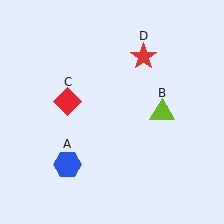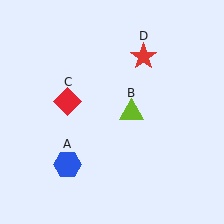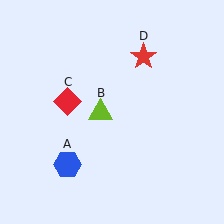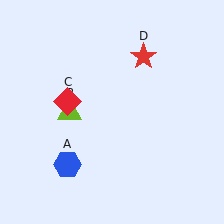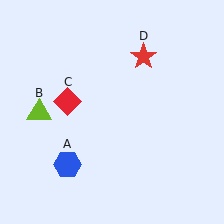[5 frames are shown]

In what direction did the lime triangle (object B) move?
The lime triangle (object B) moved left.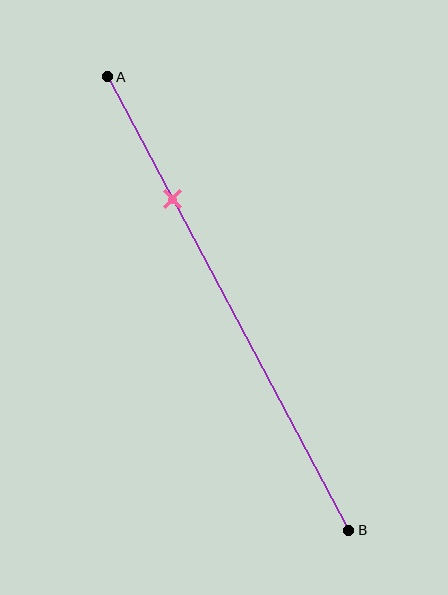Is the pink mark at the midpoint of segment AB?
No, the mark is at about 25% from A, not at the 50% midpoint.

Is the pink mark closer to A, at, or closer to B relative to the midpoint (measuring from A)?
The pink mark is closer to point A than the midpoint of segment AB.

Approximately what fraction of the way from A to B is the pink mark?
The pink mark is approximately 25% of the way from A to B.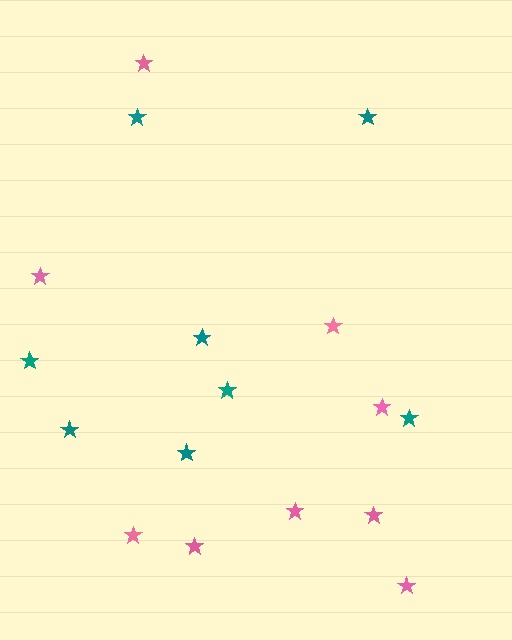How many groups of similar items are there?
There are 2 groups: one group of pink stars (9) and one group of teal stars (8).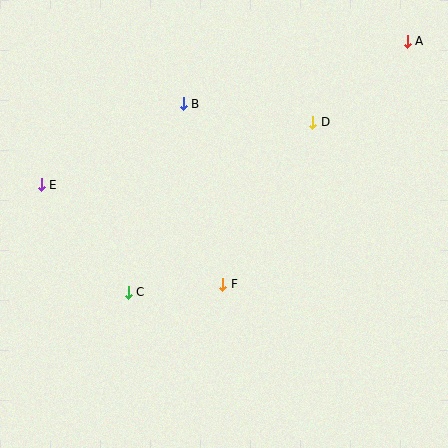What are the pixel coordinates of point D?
Point D is at (313, 122).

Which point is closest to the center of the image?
Point F at (223, 284) is closest to the center.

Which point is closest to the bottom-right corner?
Point F is closest to the bottom-right corner.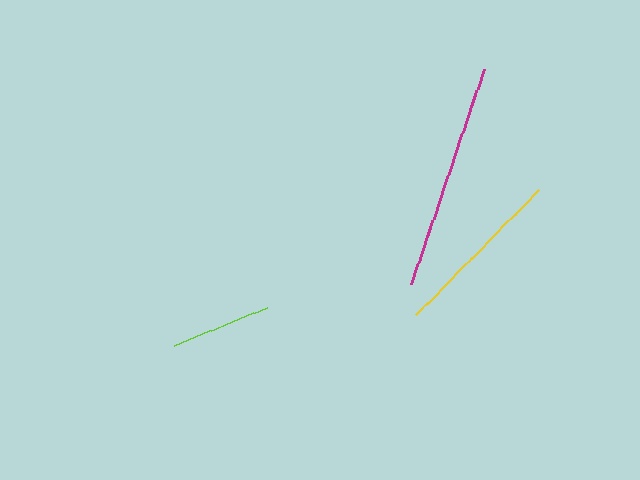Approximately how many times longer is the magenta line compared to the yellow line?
The magenta line is approximately 1.3 times the length of the yellow line.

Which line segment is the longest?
The magenta line is the longest at approximately 227 pixels.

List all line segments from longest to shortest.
From longest to shortest: magenta, yellow, lime.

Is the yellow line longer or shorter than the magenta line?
The magenta line is longer than the yellow line.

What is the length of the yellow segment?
The yellow segment is approximately 175 pixels long.